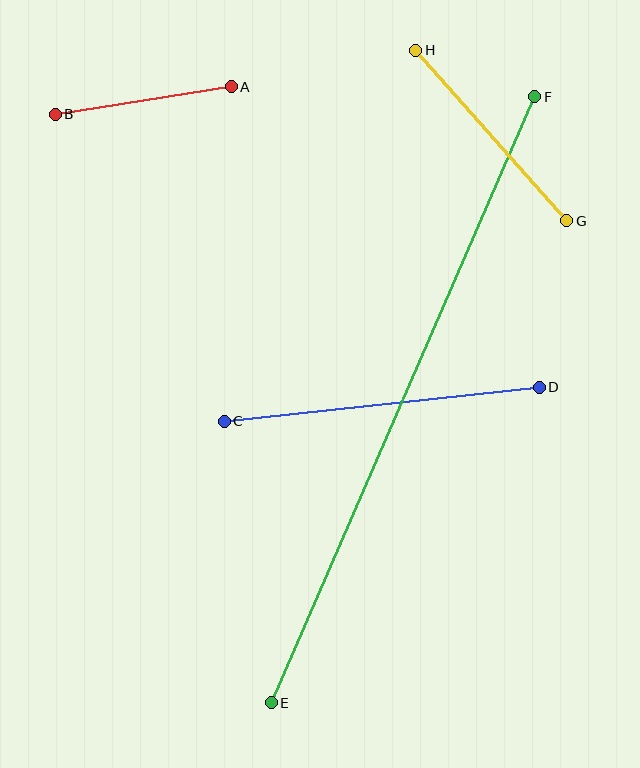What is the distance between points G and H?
The distance is approximately 228 pixels.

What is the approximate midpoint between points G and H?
The midpoint is at approximately (491, 136) pixels.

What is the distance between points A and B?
The distance is approximately 178 pixels.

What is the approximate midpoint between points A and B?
The midpoint is at approximately (143, 100) pixels.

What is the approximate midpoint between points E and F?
The midpoint is at approximately (403, 400) pixels.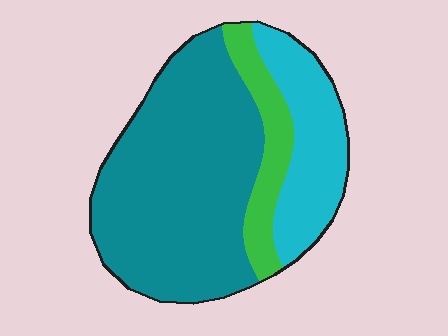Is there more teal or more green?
Teal.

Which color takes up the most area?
Teal, at roughly 65%.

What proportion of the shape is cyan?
Cyan covers roughly 25% of the shape.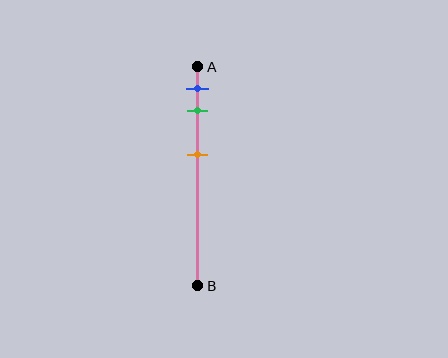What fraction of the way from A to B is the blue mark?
The blue mark is approximately 10% (0.1) of the way from A to B.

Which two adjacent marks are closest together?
The blue and green marks are the closest adjacent pair.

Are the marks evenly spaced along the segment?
No, the marks are not evenly spaced.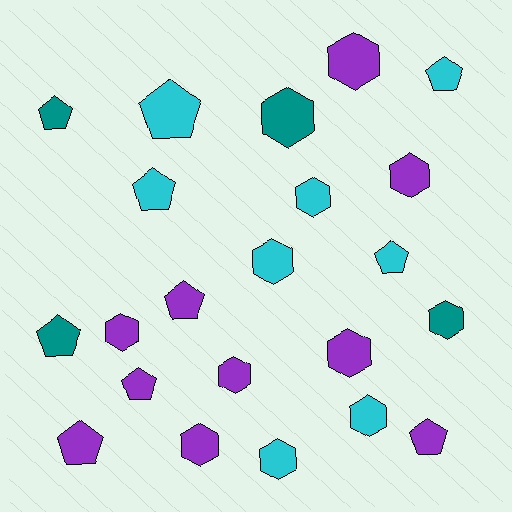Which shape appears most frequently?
Hexagon, with 12 objects.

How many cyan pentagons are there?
There are 4 cyan pentagons.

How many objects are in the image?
There are 22 objects.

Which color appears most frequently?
Purple, with 10 objects.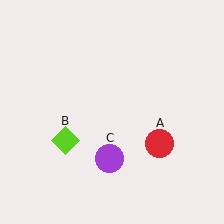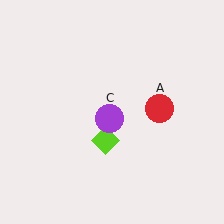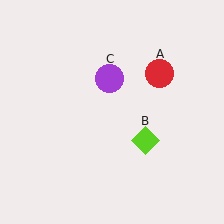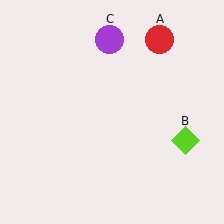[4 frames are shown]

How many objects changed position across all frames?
3 objects changed position: red circle (object A), lime diamond (object B), purple circle (object C).